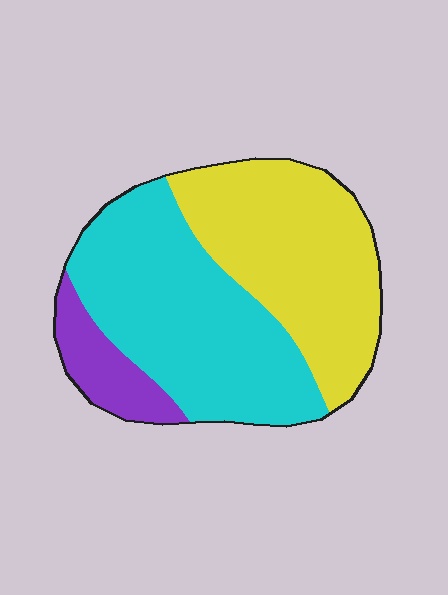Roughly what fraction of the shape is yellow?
Yellow covers 42% of the shape.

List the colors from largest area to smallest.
From largest to smallest: cyan, yellow, purple.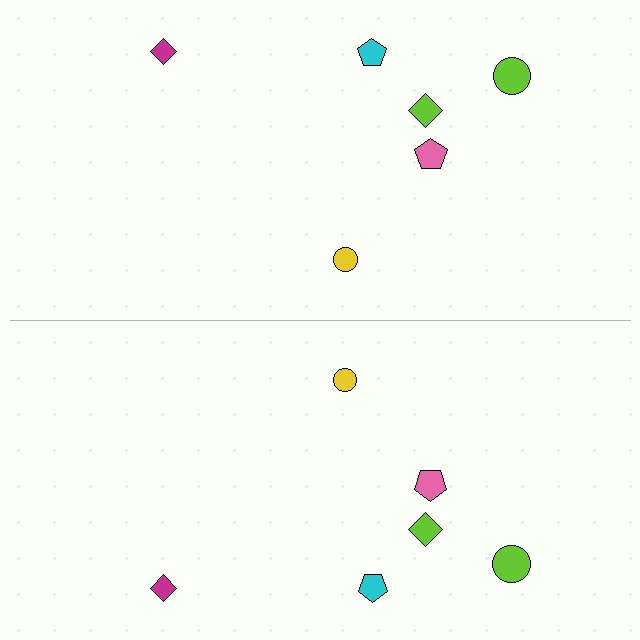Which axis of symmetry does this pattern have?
The pattern has a horizontal axis of symmetry running through the center of the image.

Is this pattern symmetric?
Yes, this pattern has bilateral (reflection) symmetry.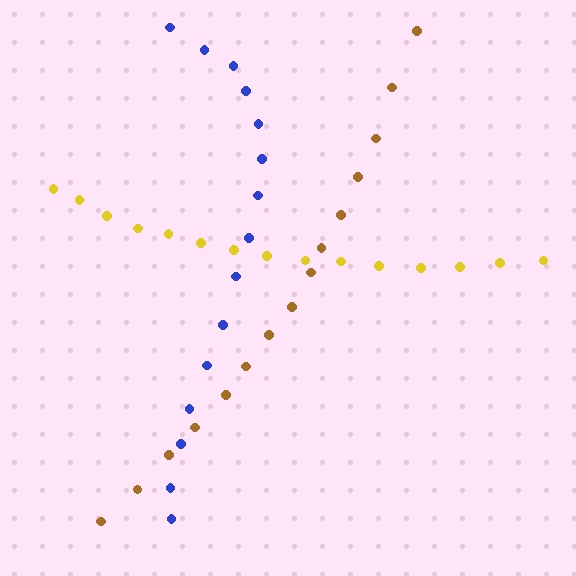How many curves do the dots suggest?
There are 3 distinct paths.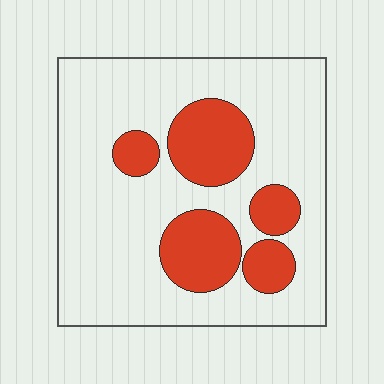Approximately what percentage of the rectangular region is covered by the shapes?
Approximately 25%.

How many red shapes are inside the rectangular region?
5.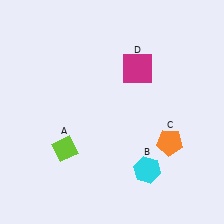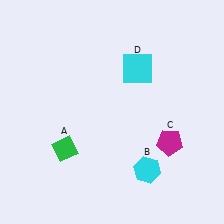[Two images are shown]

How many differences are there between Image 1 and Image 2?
There are 3 differences between the two images.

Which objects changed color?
A changed from lime to green. C changed from orange to magenta. D changed from magenta to cyan.